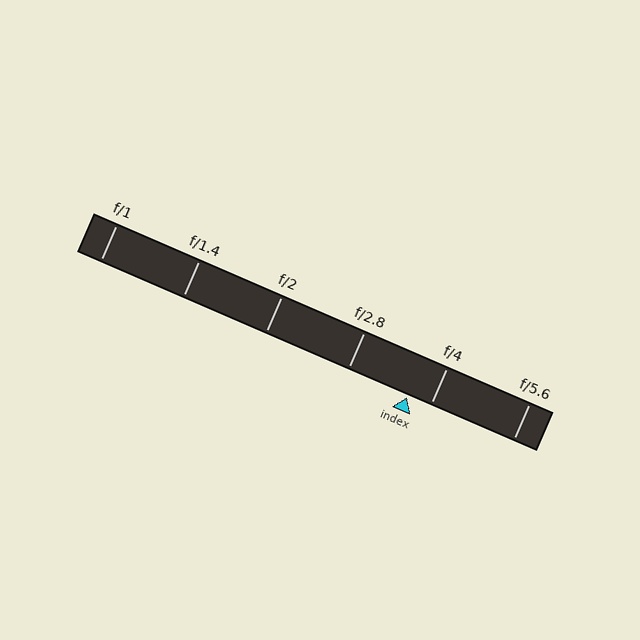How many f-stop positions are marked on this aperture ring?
There are 6 f-stop positions marked.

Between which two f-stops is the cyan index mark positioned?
The index mark is between f/2.8 and f/4.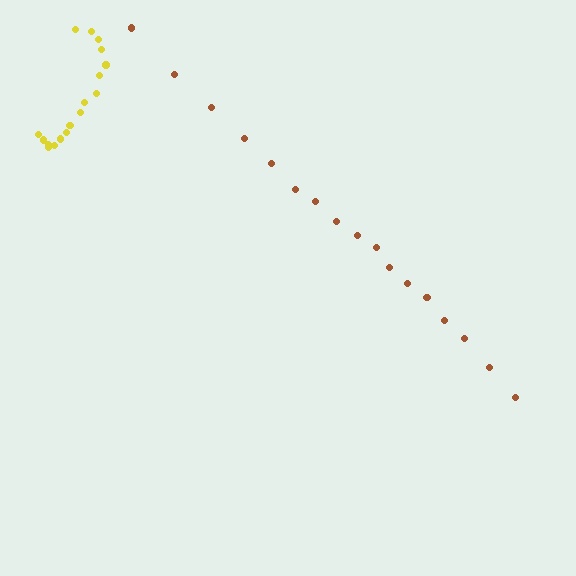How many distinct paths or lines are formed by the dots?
There are 2 distinct paths.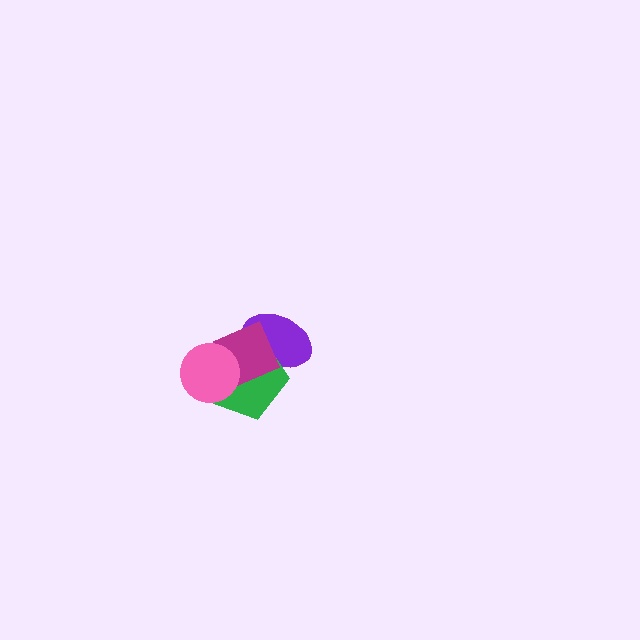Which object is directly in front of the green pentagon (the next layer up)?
The magenta square is directly in front of the green pentagon.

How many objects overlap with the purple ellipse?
2 objects overlap with the purple ellipse.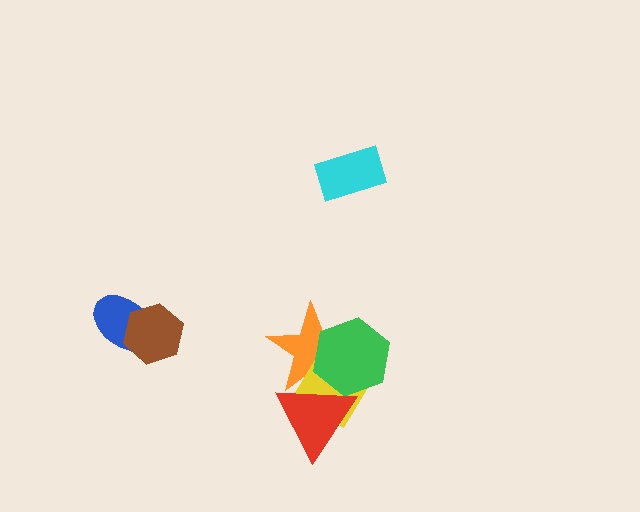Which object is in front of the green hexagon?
The red triangle is in front of the green hexagon.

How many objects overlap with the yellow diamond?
3 objects overlap with the yellow diamond.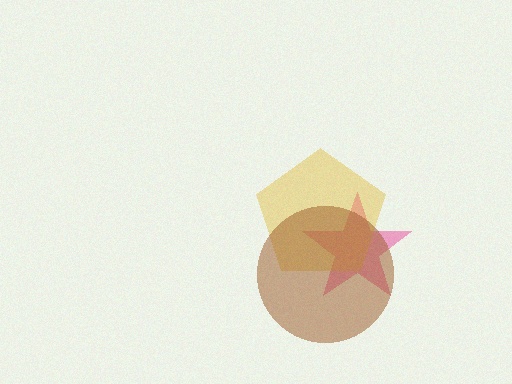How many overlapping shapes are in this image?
There are 3 overlapping shapes in the image.